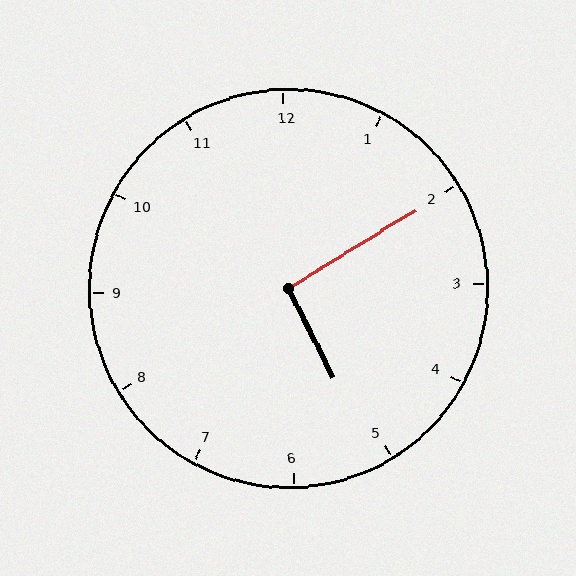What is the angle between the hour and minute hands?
Approximately 95 degrees.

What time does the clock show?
5:10.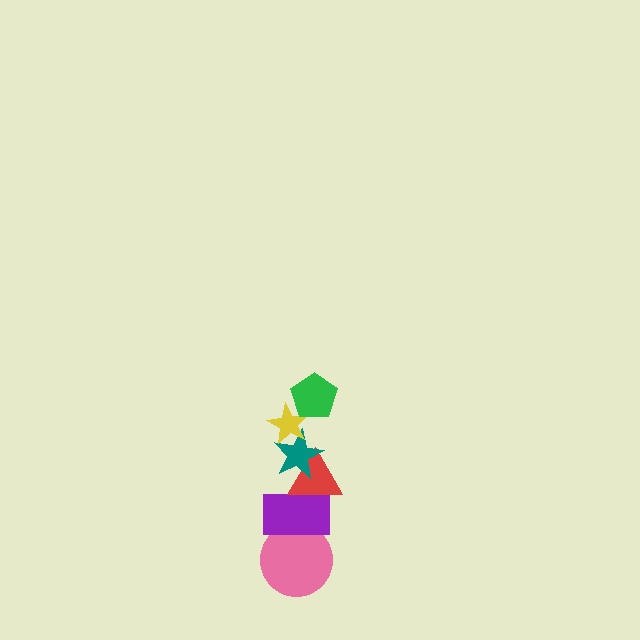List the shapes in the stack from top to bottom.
From top to bottom: the green pentagon, the yellow star, the teal star, the red triangle, the purple rectangle, the pink circle.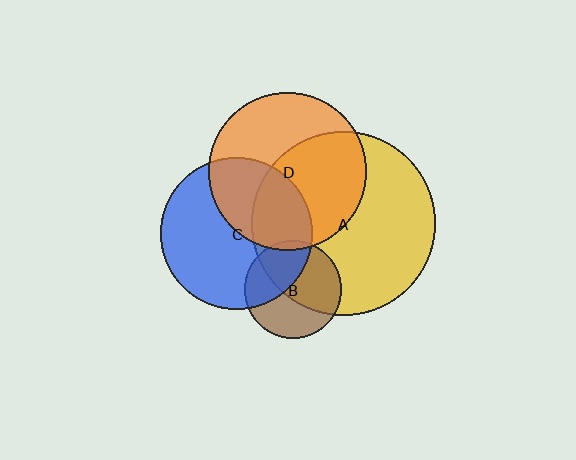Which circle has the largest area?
Circle A (yellow).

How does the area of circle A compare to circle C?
Approximately 1.5 times.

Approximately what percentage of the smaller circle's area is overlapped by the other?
Approximately 55%.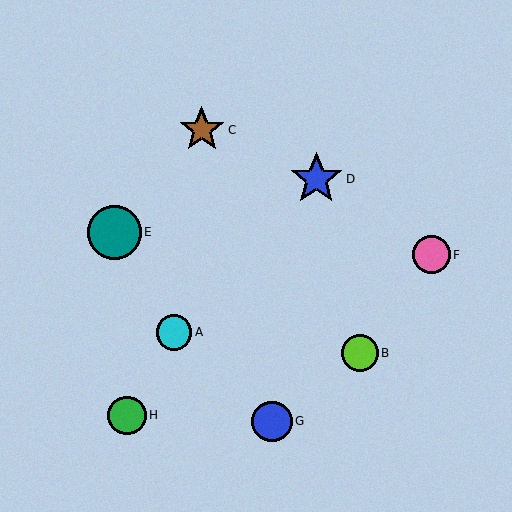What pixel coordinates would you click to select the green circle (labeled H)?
Click at (127, 415) to select the green circle H.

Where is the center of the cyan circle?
The center of the cyan circle is at (174, 332).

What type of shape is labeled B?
Shape B is a lime circle.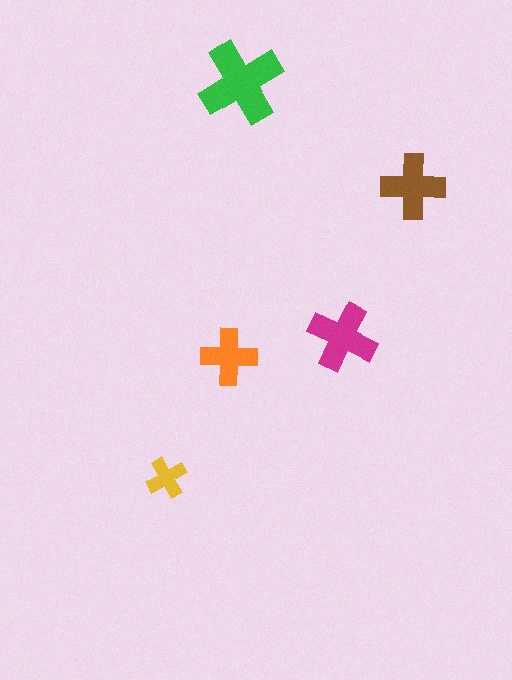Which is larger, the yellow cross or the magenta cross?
The magenta one.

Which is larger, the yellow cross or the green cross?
The green one.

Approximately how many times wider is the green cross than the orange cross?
About 1.5 times wider.